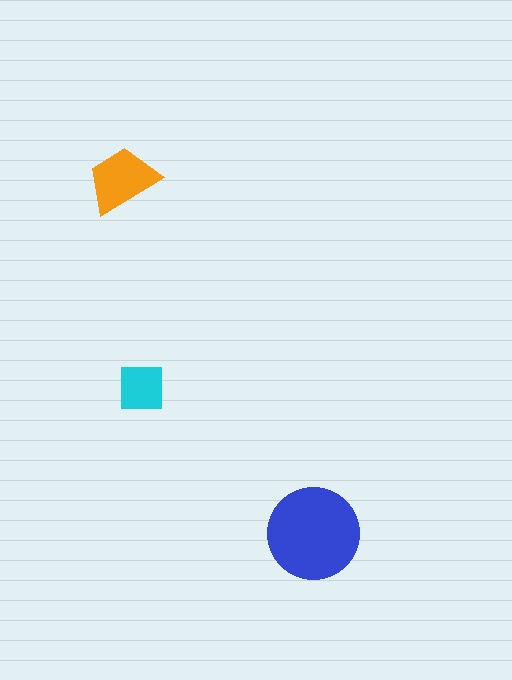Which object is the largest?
The blue circle.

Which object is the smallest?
The cyan square.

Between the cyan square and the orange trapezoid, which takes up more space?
The orange trapezoid.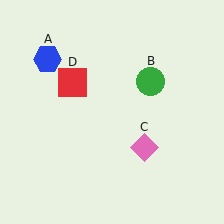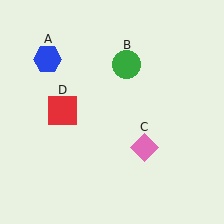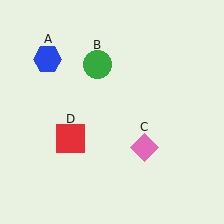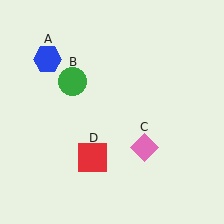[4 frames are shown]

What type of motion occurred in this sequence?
The green circle (object B), red square (object D) rotated counterclockwise around the center of the scene.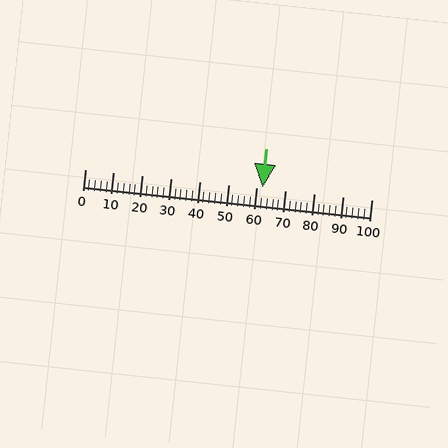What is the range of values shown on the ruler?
The ruler shows values from 0 to 100.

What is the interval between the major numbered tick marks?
The major tick marks are spaced 10 units apart.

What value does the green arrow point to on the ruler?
The green arrow points to approximately 62.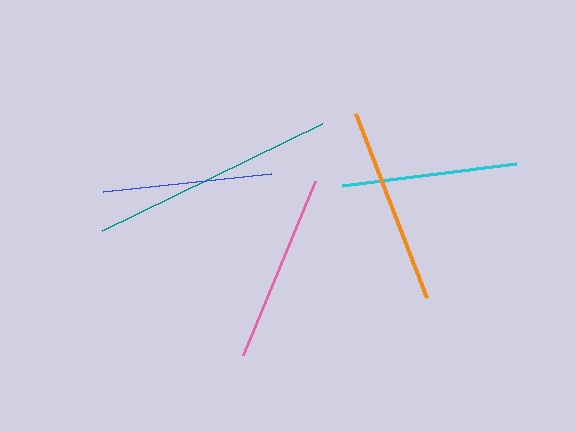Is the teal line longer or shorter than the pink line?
The teal line is longer than the pink line.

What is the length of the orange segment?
The orange segment is approximately 197 pixels long.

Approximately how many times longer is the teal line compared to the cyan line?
The teal line is approximately 1.4 times the length of the cyan line.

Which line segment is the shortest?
The blue line is the shortest at approximately 169 pixels.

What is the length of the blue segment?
The blue segment is approximately 169 pixels long.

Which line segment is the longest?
The teal line is the longest at approximately 244 pixels.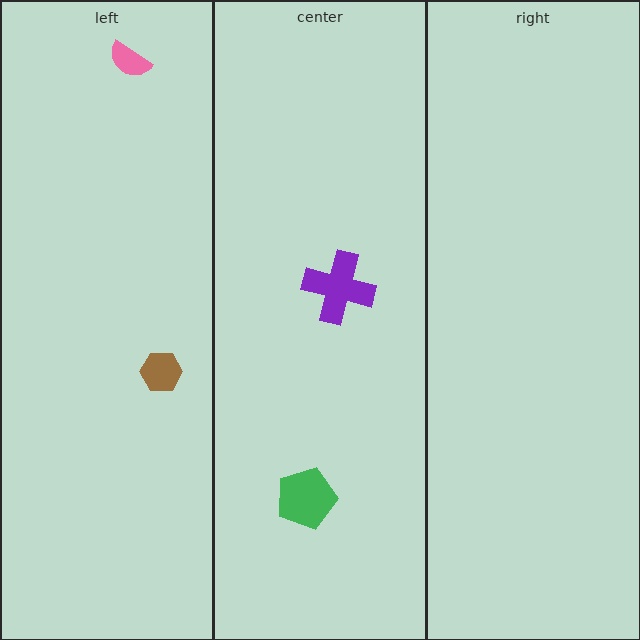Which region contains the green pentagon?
The center region.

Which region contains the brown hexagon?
The left region.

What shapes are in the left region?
The pink semicircle, the brown hexagon.